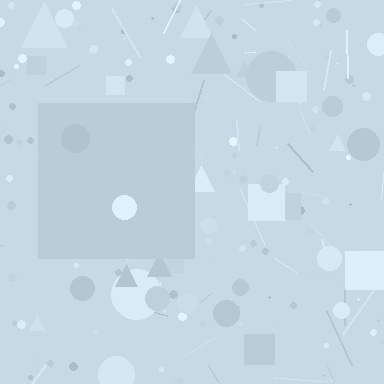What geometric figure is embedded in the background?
A square is embedded in the background.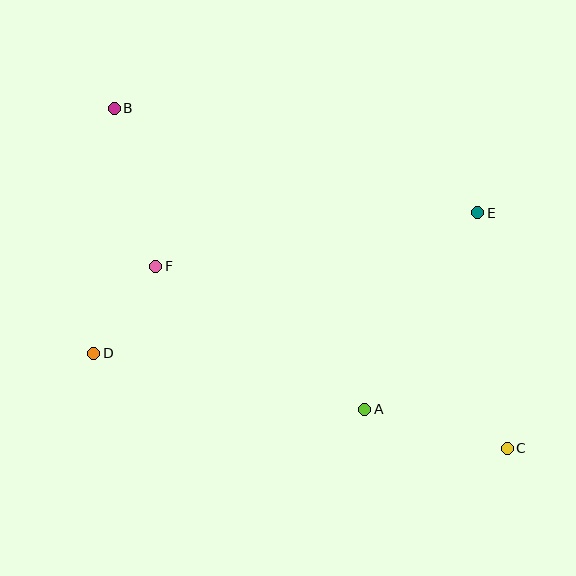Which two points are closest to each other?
Points D and F are closest to each other.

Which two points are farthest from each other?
Points B and C are farthest from each other.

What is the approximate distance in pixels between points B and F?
The distance between B and F is approximately 164 pixels.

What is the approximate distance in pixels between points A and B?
The distance between A and B is approximately 392 pixels.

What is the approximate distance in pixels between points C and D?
The distance between C and D is approximately 424 pixels.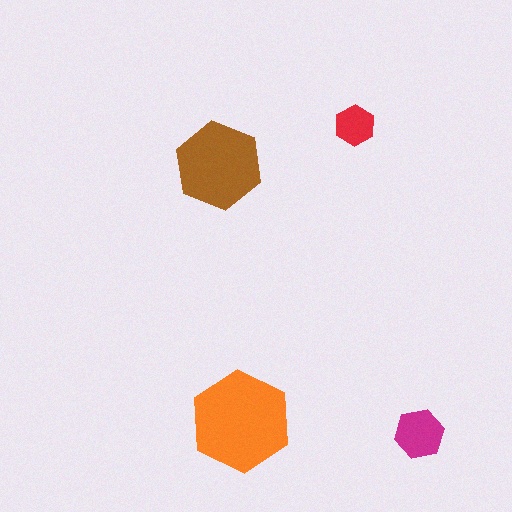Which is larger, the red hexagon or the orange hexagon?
The orange one.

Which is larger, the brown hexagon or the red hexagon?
The brown one.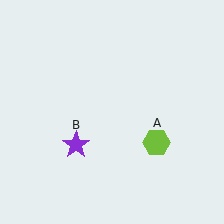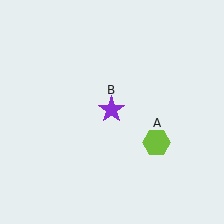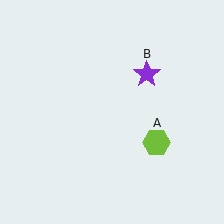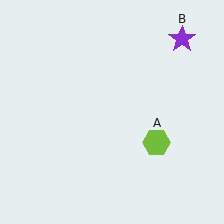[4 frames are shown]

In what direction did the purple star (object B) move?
The purple star (object B) moved up and to the right.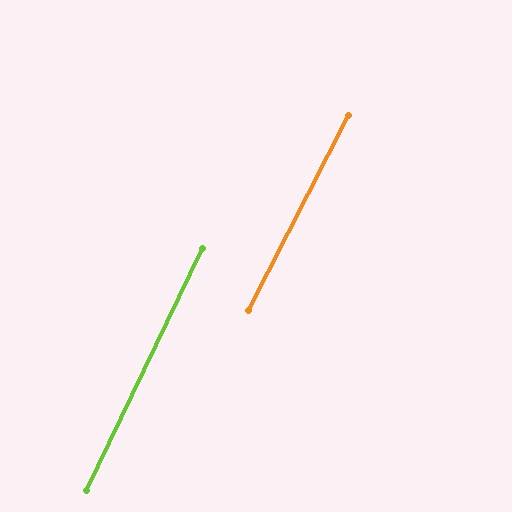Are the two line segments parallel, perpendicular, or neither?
Parallel — their directions differ by only 1.4°.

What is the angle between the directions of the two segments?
Approximately 1 degree.